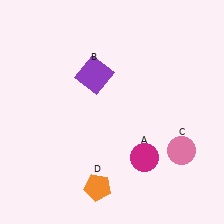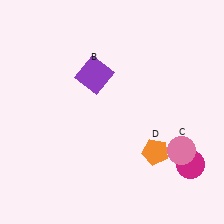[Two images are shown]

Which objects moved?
The objects that moved are: the magenta circle (A), the orange pentagon (D).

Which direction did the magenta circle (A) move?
The magenta circle (A) moved right.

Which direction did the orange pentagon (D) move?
The orange pentagon (D) moved right.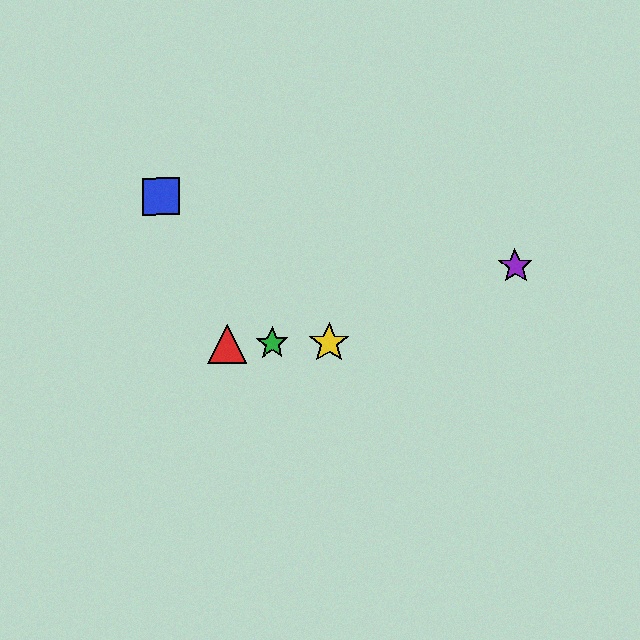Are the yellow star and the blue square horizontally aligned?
No, the yellow star is at y≈343 and the blue square is at y≈197.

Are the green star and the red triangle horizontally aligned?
Yes, both are at y≈343.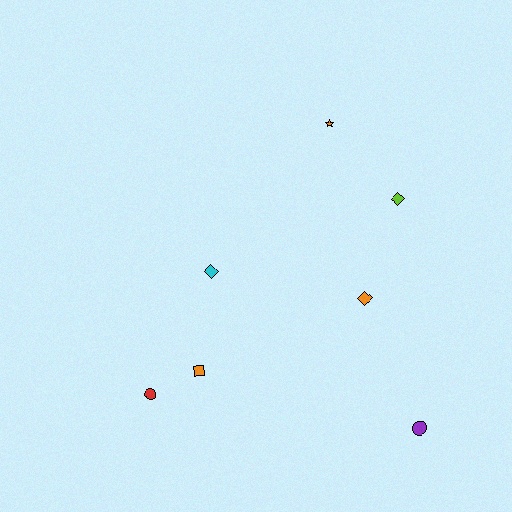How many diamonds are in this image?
There are 3 diamonds.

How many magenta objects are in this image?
There are no magenta objects.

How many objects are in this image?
There are 7 objects.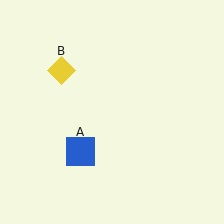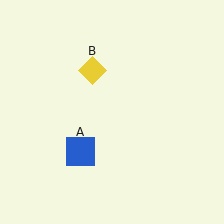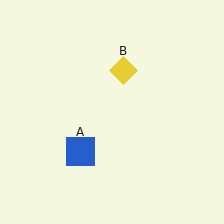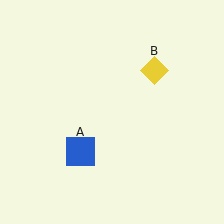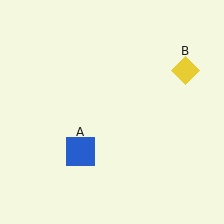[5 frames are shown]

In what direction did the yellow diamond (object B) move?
The yellow diamond (object B) moved right.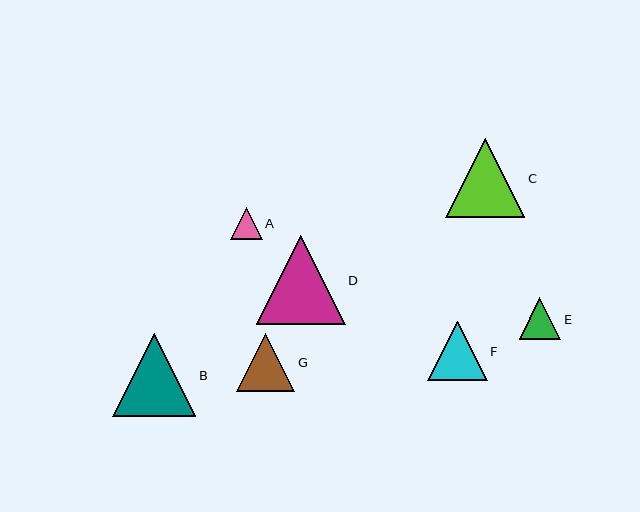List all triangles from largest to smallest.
From largest to smallest: D, B, C, F, G, E, A.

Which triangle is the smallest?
Triangle A is the smallest with a size of approximately 31 pixels.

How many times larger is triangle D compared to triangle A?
Triangle D is approximately 2.8 times the size of triangle A.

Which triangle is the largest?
Triangle D is the largest with a size of approximately 89 pixels.